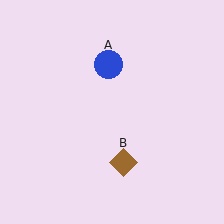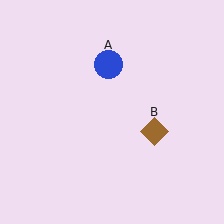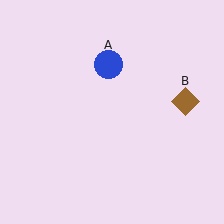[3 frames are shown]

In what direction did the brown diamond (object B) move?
The brown diamond (object B) moved up and to the right.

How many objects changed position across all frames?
1 object changed position: brown diamond (object B).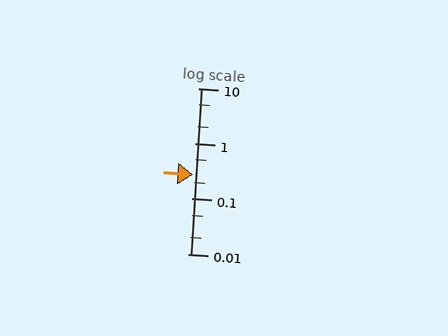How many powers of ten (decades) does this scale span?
The scale spans 3 decades, from 0.01 to 10.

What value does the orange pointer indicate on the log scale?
The pointer indicates approximately 0.27.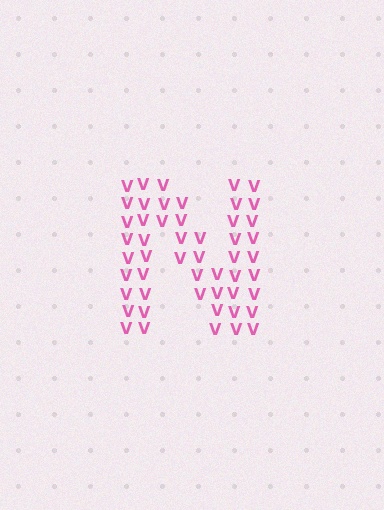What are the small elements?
The small elements are letter V's.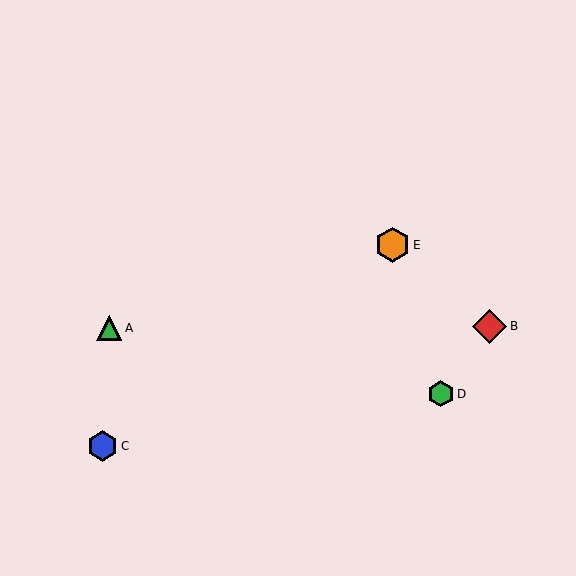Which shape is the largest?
The orange hexagon (labeled E) is the largest.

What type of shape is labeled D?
Shape D is a green hexagon.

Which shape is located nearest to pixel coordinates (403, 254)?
The orange hexagon (labeled E) at (393, 245) is nearest to that location.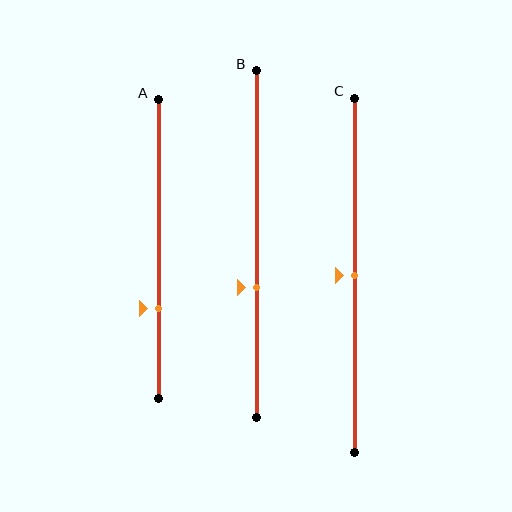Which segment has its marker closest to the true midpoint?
Segment C has its marker closest to the true midpoint.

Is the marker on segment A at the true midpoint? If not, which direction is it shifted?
No, the marker on segment A is shifted downward by about 20% of the segment length.